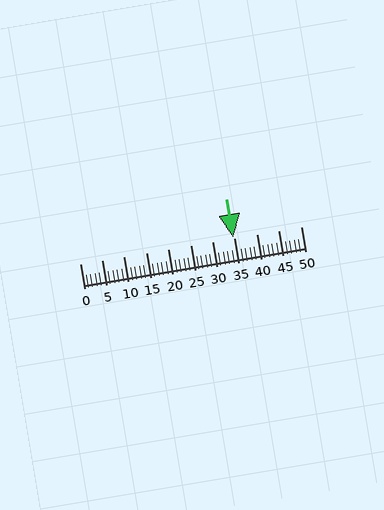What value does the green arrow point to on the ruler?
The green arrow points to approximately 35.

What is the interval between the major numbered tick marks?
The major tick marks are spaced 5 units apart.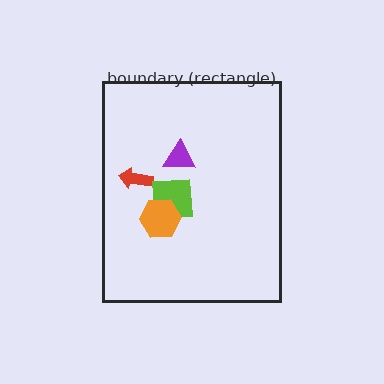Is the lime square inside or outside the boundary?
Inside.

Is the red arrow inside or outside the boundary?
Inside.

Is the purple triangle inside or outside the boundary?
Inside.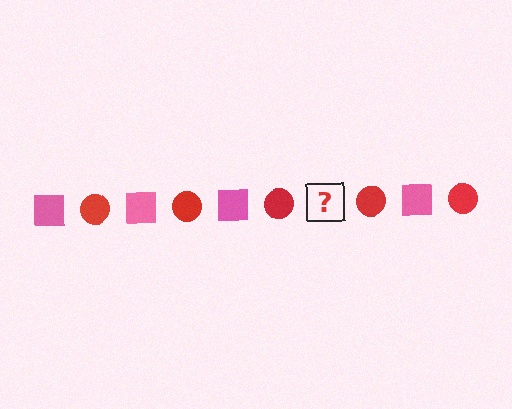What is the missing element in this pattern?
The missing element is a pink square.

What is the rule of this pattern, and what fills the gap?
The rule is that the pattern alternates between pink square and red circle. The gap should be filled with a pink square.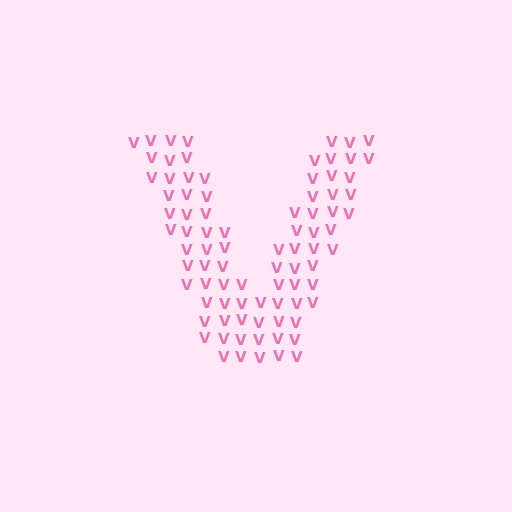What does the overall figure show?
The overall figure shows the letter V.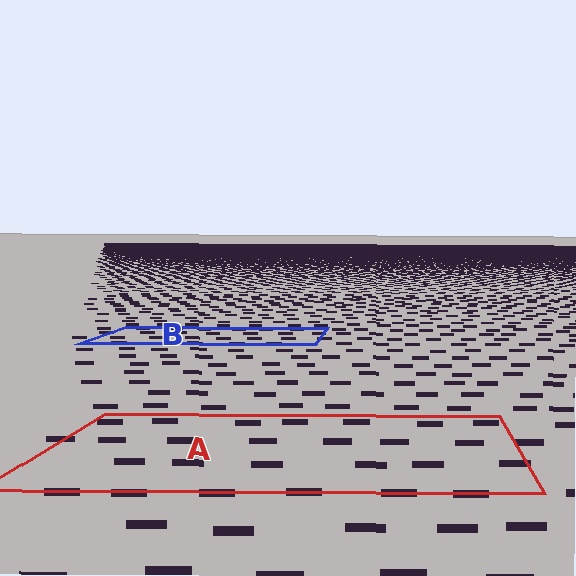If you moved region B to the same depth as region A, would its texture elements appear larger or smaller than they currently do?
They would appear larger. At a closer depth, the same texture elements are projected at a bigger on-screen size.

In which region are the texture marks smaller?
The texture marks are smaller in region B, because it is farther away.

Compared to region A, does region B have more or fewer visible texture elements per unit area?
Region B has more texture elements per unit area — they are packed more densely because it is farther away.